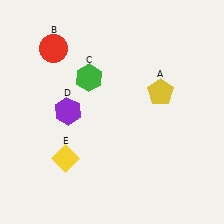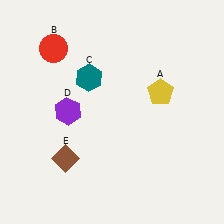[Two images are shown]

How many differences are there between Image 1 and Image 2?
There are 2 differences between the two images.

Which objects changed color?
C changed from green to teal. E changed from yellow to brown.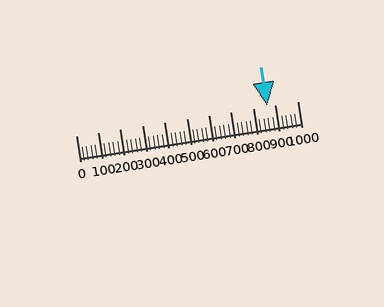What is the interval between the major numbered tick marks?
The major tick marks are spaced 100 units apart.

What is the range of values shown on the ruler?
The ruler shows values from 0 to 1000.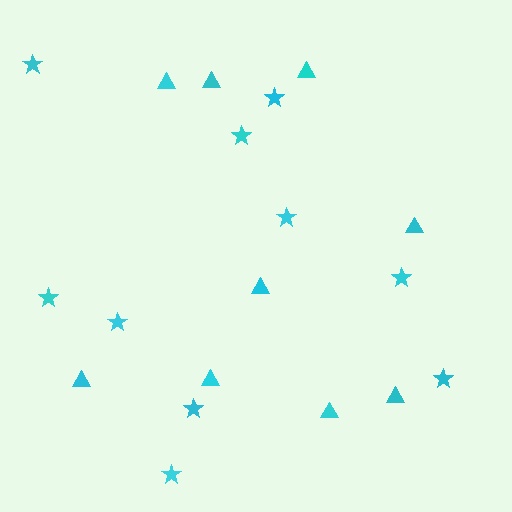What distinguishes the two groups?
There are 2 groups: one group of triangles (9) and one group of stars (10).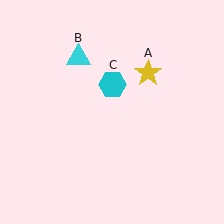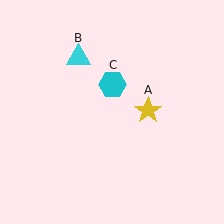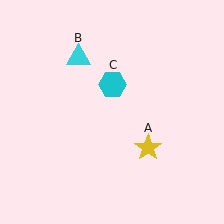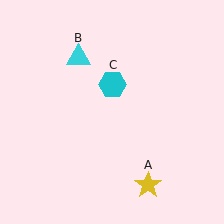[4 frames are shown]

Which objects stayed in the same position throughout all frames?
Cyan triangle (object B) and cyan hexagon (object C) remained stationary.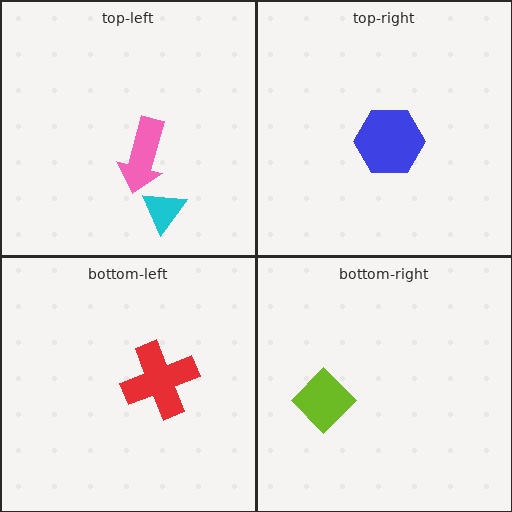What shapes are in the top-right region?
The blue hexagon.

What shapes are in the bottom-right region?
The lime diamond.